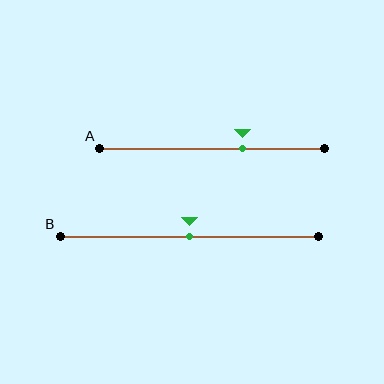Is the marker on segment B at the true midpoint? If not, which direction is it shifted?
Yes, the marker on segment B is at the true midpoint.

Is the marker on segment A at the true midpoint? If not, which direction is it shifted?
No, the marker on segment A is shifted to the right by about 14% of the segment length.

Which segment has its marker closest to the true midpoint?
Segment B has its marker closest to the true midpoint.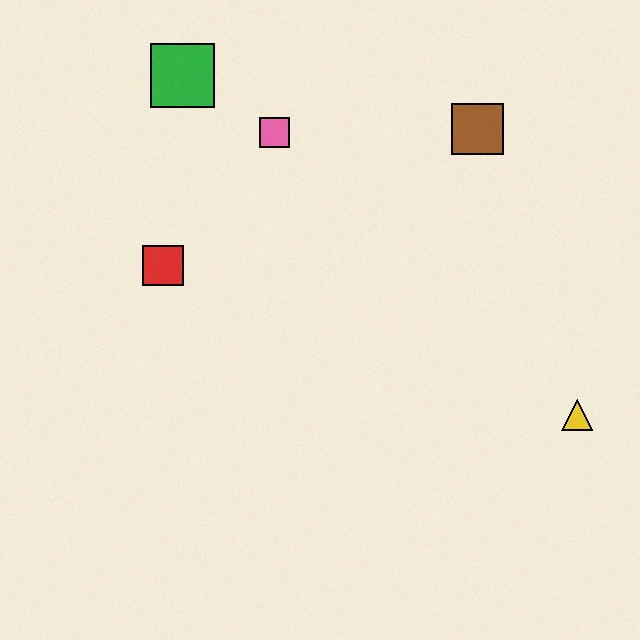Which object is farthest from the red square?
The yellow triangle is farthest from the red square.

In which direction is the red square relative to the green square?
The red square is below the green square.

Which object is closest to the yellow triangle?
The brown square is closest to the yellow triangle.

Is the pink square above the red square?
Yes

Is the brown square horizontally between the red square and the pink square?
No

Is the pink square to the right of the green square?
Yes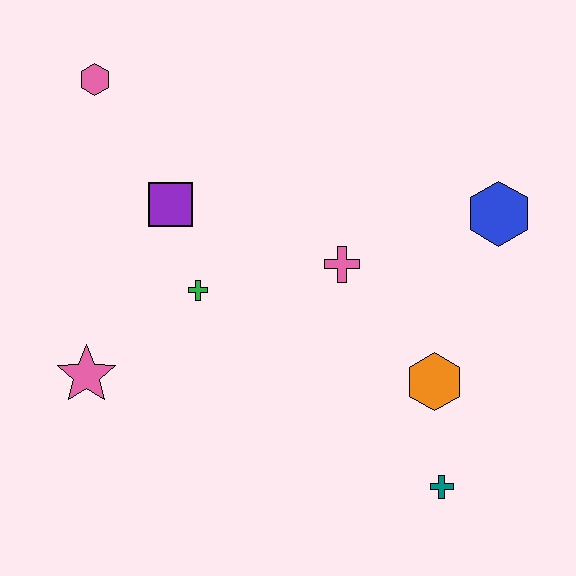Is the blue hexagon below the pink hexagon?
Yes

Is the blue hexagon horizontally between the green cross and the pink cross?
No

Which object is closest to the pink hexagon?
The purple square is closest to the pink hexagon.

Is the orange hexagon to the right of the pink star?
Yes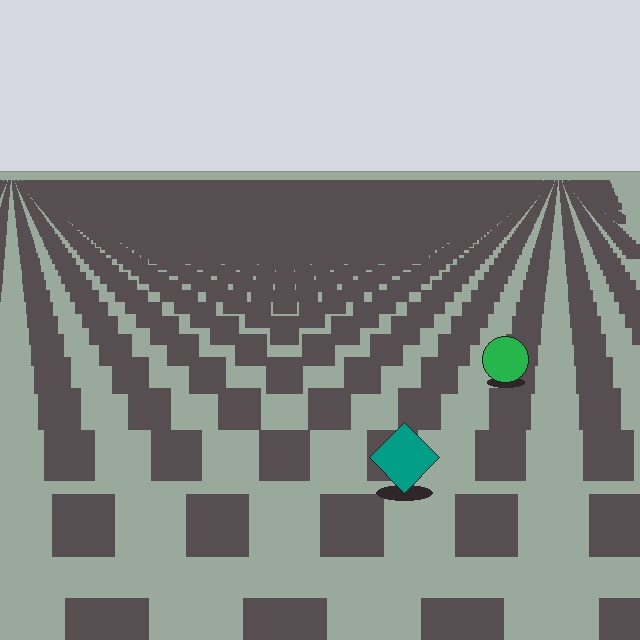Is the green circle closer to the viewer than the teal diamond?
No. The teal diamond is closer — you can tell from the texture gradient: the ground texture is coarser near it.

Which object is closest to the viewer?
The teal diamond is closest. The texture marks near it are larger and more spread out.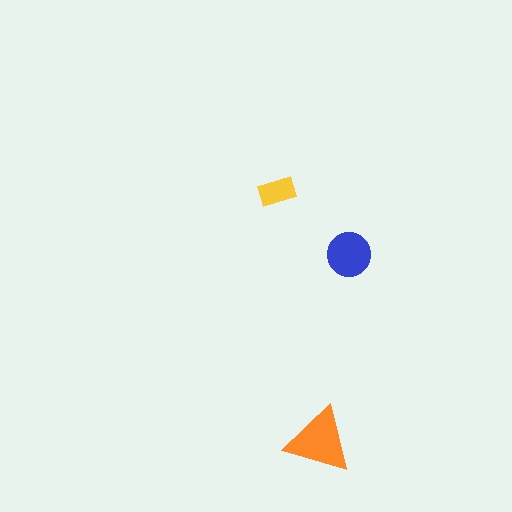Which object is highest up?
The yellow rectangle is topmost.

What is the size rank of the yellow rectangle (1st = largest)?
3rd.